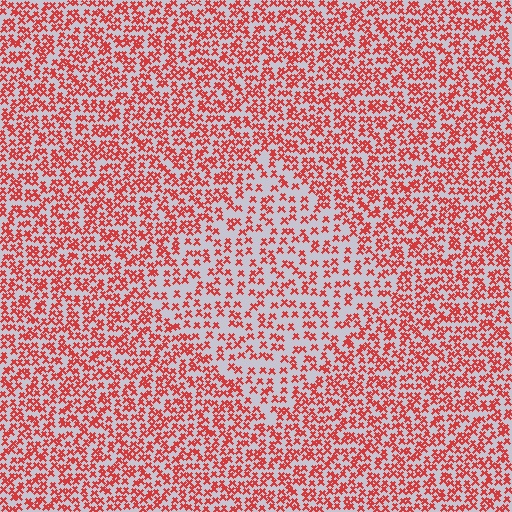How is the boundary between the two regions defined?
The boundary is defined by a change in element density (approximately 1.7x ratio). All elements are the same color, size, and shape.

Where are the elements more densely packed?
The elements are more densely packed outside the diamond boundary.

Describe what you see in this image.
The image contains small red elements arranged at two different densities. A diamond-shaped region is visible where the elements are less densely packed than the surrounding area.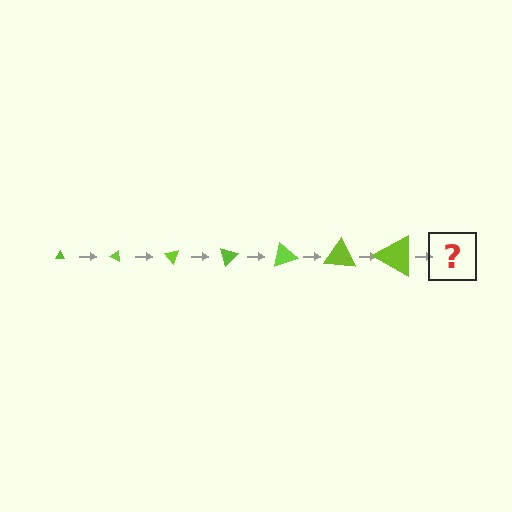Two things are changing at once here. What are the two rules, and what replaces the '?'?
The two rules are that the triangle grows larger each step and it rotates 25 degrees each step. The '?' should be a triangle, larger than the previous one and rotated 175 degrees from the start.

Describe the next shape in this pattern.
It should be a triangle, larger than the previous one and rotated 175 degrees from the start.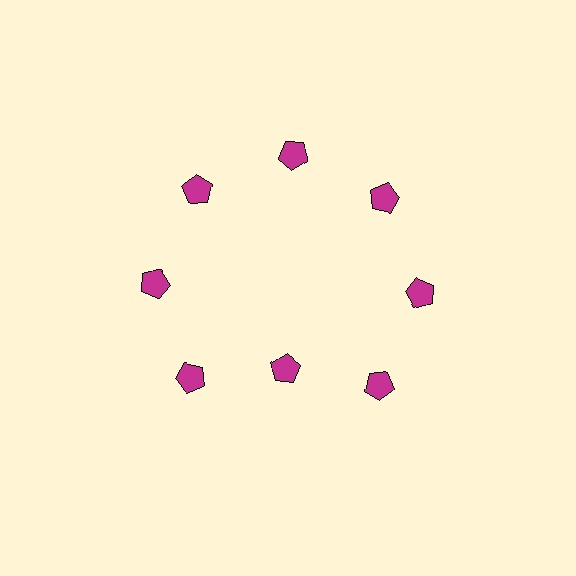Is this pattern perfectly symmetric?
No. The 8 magenta pentagons are arranged in a ring, but one element near the 6 o'clock position is pulled inward toward the center, breaking the 8-fold rotational symmetry.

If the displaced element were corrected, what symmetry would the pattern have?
It would have 8-fold rotational symmetry — the pattern would map onto itself every 45 degrees.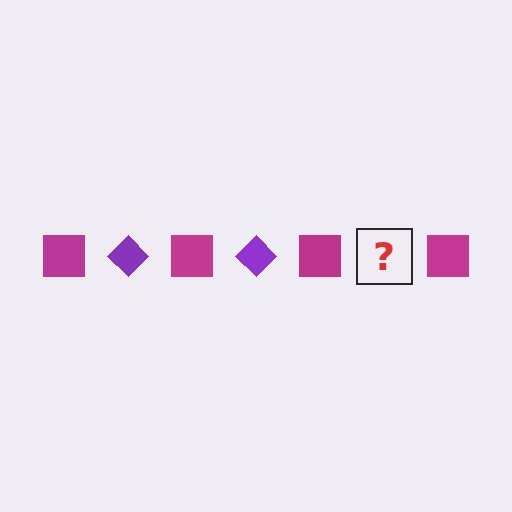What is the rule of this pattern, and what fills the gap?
The rule is that the pattern alternates between magenta square and purple diamond. The gap should be filled with a purple diamond.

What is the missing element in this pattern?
The missing element is a purple diamond.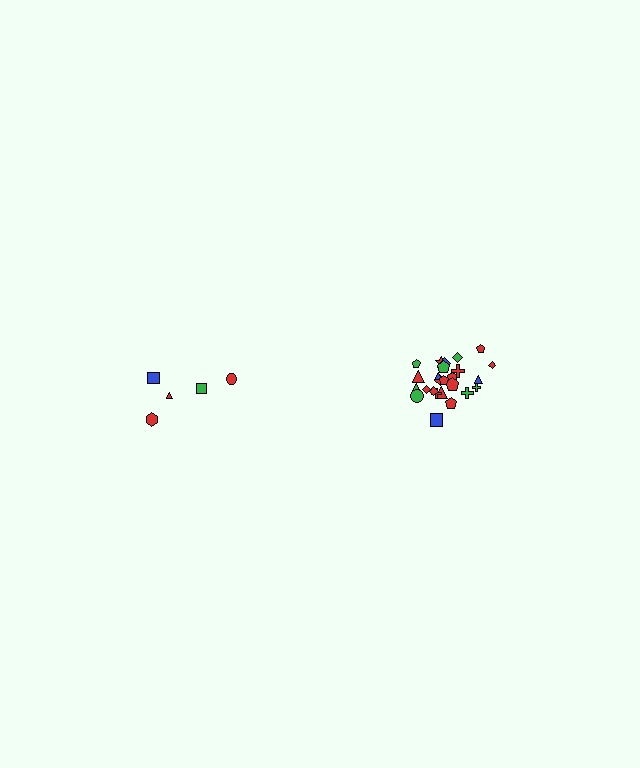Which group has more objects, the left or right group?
The right group.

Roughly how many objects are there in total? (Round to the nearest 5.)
Roughly 30 objects in total.